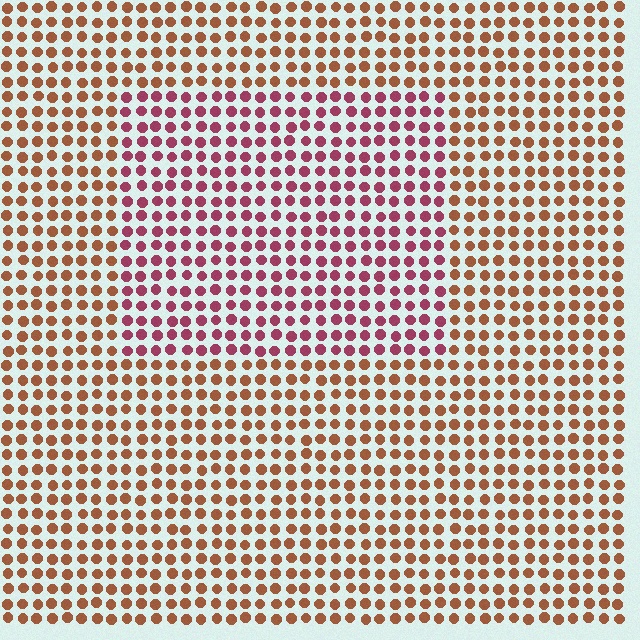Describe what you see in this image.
The image is filled with small brown elements in a uniform arrangement. A rectangle-shaped region is visible where the elements are tinted to a slightly different hue, forming a subtle color boundary.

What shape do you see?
I see a rectangle.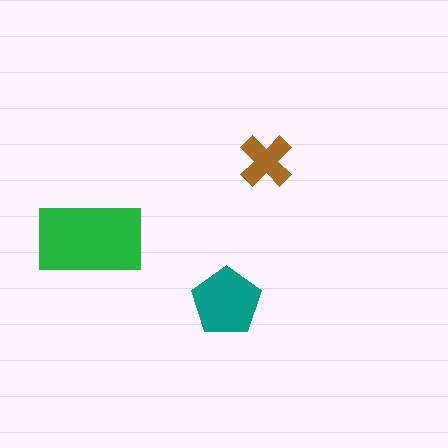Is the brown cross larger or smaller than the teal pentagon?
Smaller.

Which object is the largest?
The green rectangle.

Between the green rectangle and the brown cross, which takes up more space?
The green rectangle.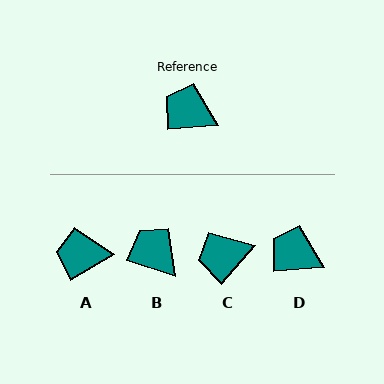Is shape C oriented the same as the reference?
No, it is off by about 44 degrees.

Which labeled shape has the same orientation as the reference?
D.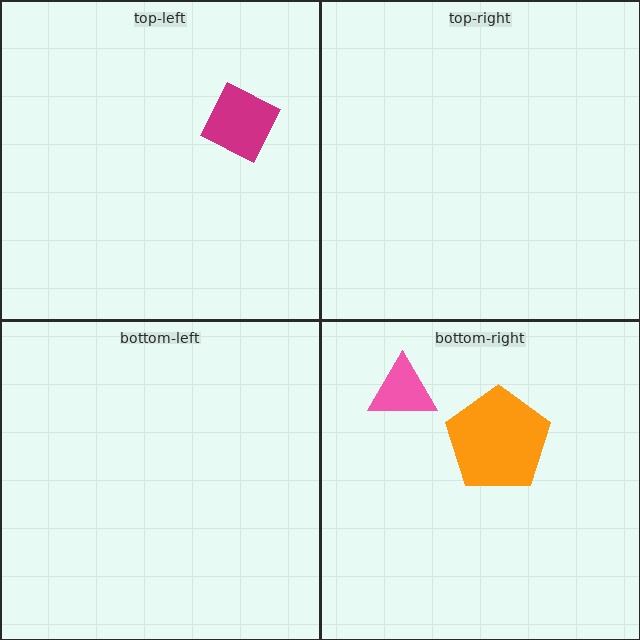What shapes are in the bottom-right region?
The orange pentagon, the pink triangle.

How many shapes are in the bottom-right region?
2.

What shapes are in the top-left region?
The magenta diamond.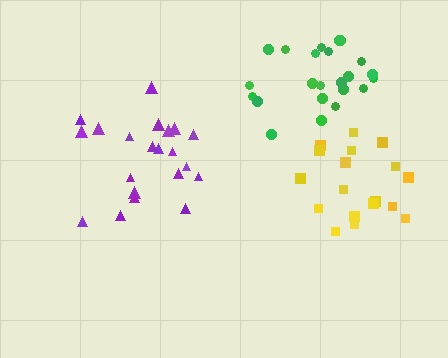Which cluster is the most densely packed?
Green.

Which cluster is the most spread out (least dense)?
Purple.